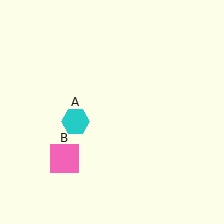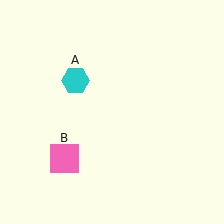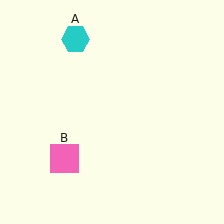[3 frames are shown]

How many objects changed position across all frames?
1 object changed position: cyan hexagon (object A).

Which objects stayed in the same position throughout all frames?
Pink square (object B) remained stationary.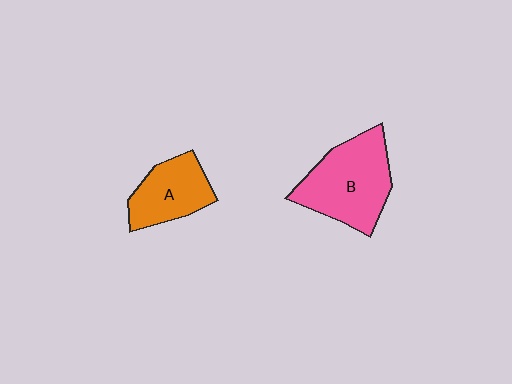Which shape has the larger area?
Shape B (pink).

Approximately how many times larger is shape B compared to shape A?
Approximately 1.5 times.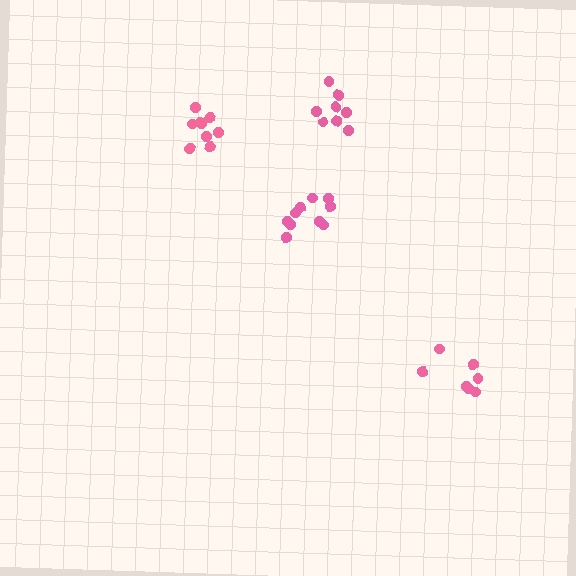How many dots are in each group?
Group 1: 8 dots, Group 2: 7 dots, Group 3: 10 dots, Group 4: 9 dots (34 total).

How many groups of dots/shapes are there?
There are 4 groups.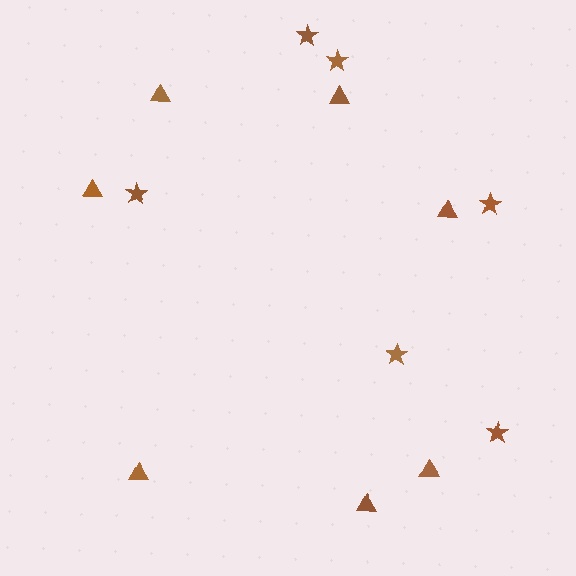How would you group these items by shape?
There are 2 groups: one group of stars (6) and one group of triangles (7).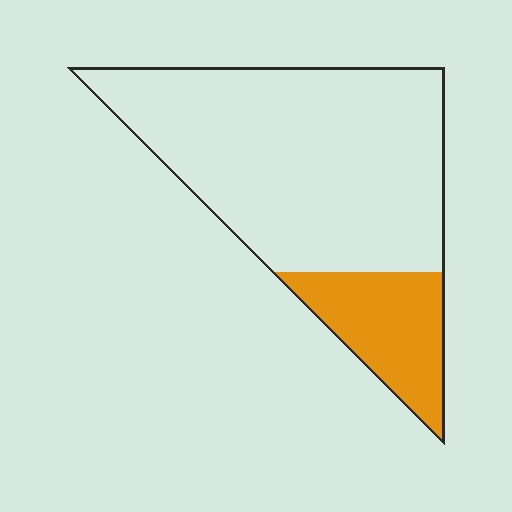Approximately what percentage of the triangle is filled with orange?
Approximately 20%.